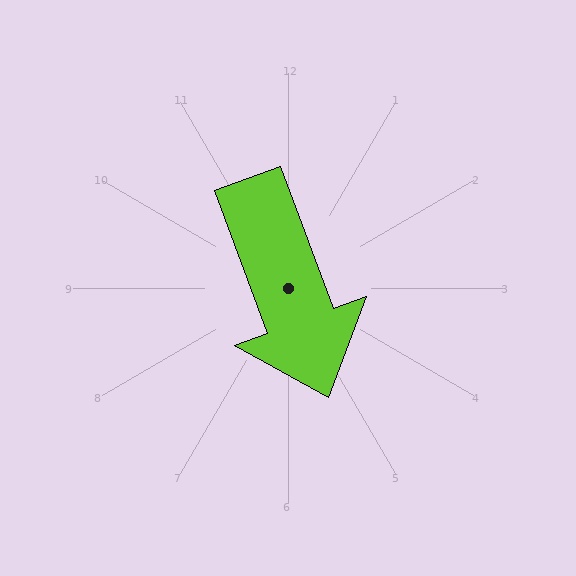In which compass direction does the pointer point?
South.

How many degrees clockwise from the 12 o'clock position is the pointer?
Approximately 160 degrees.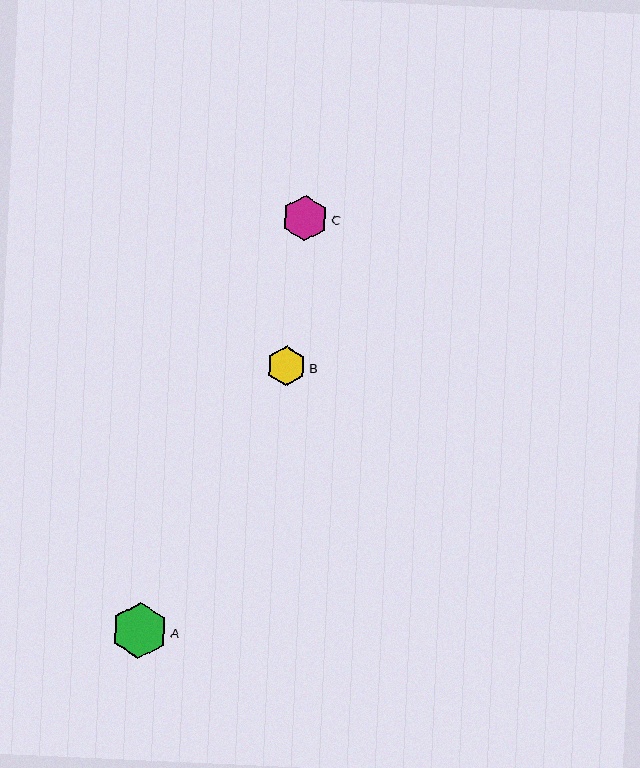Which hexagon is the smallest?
Hexagon B is the smallest with a size of approximately 39 pixels.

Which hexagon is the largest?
Hexagon A is the largest with a size of approximately 56 pixels.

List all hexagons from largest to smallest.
From largest to smallest: A, C, B.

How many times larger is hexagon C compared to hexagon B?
Hexagon C is approximately 1.2 times the size of hexagon B.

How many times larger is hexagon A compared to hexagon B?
Hexagon A is approximately 1.4 times the size of hexagon B.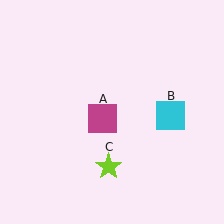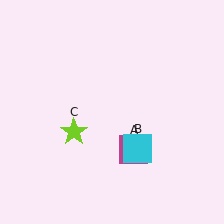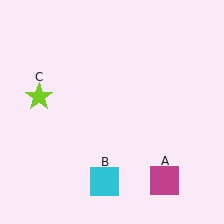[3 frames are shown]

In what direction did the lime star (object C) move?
The lime star (object C) moved up and to the left.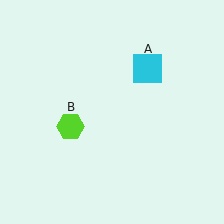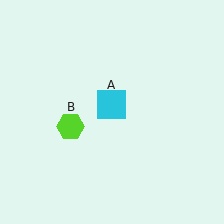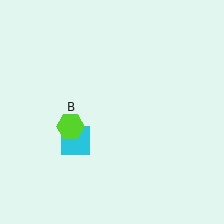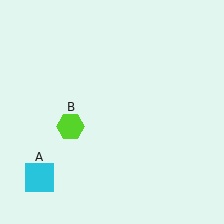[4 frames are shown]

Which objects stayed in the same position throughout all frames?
Lime hexagon (object B) remained stationary.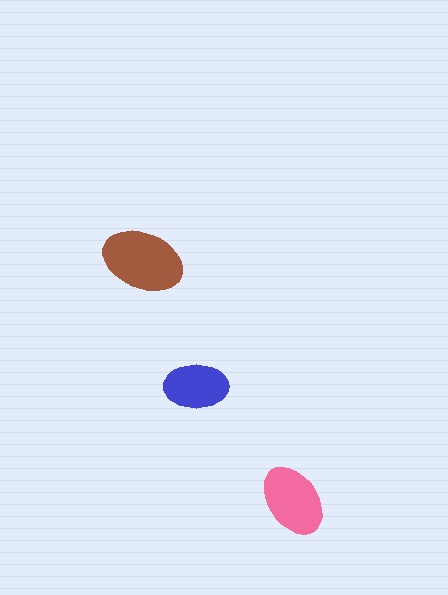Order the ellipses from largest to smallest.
the brown one, the pink one, the blue one.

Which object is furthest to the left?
The brown ellipse is leftmost.